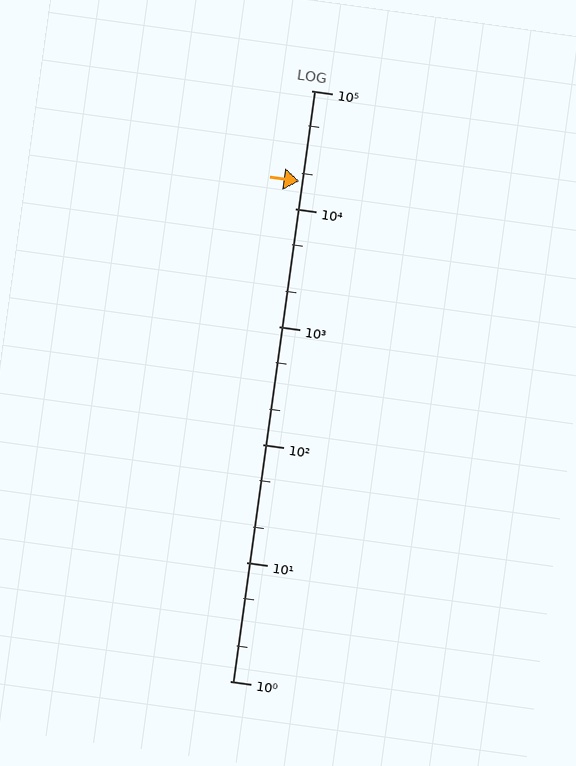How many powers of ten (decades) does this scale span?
The scale spans 5 decades, from 1 to 100000.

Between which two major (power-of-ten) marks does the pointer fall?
The pointer is between 10000 and 100000.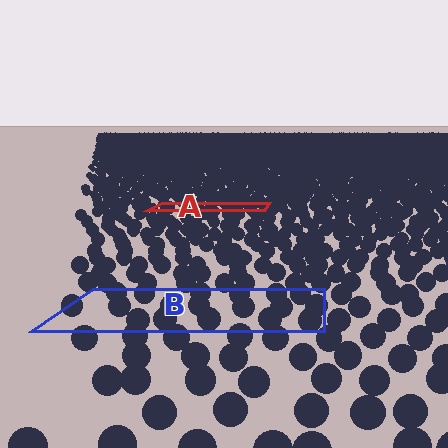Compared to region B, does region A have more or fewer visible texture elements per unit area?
Region A has more texture elements per unit area — they are packed more densely because it is farther away.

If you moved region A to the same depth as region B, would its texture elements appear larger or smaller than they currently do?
They would appear larger. At a closer depth, the same texture elements are projected at a bigger on-screen size.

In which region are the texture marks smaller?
The texture marks are smaller in region A, because it is farther away.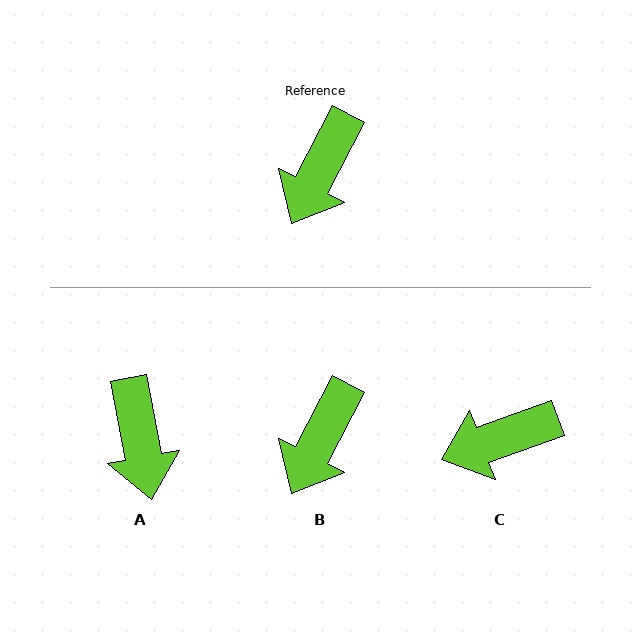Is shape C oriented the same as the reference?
No, it is off by about 43 degrees.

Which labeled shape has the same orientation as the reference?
B.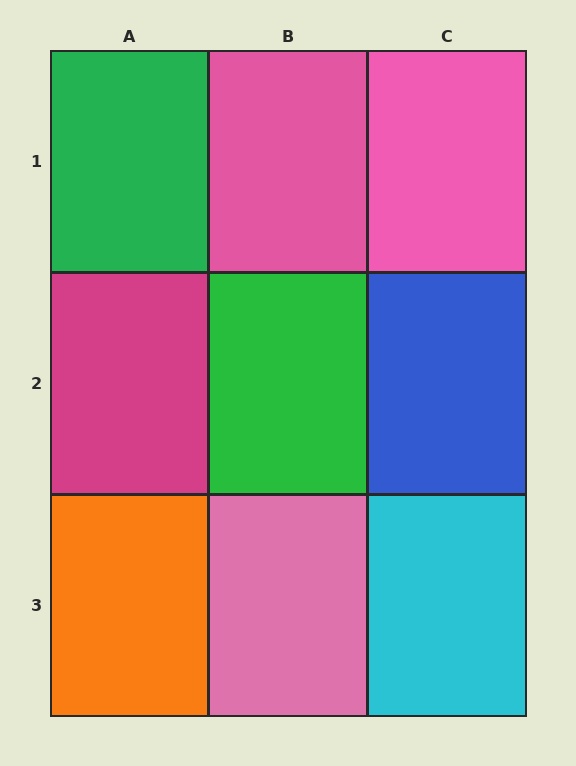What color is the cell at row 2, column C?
Blue.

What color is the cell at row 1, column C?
Pink.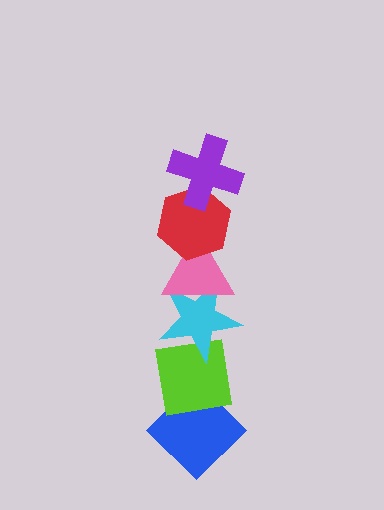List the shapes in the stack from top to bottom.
From top to bottom: the purple cross, the red hexagon, the pink triangle, the cyan star, the lime square, the blue diamond.